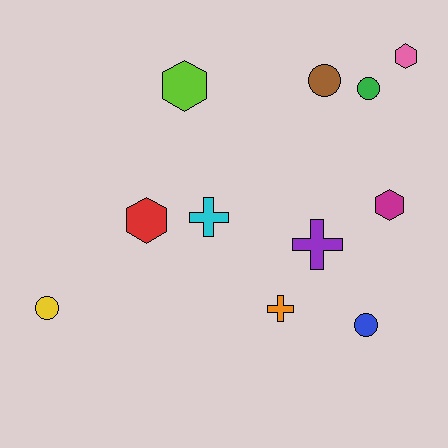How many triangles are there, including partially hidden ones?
There are no triangles.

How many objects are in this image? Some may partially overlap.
There are 11 objects.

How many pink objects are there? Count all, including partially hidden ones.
There is 1 pink object.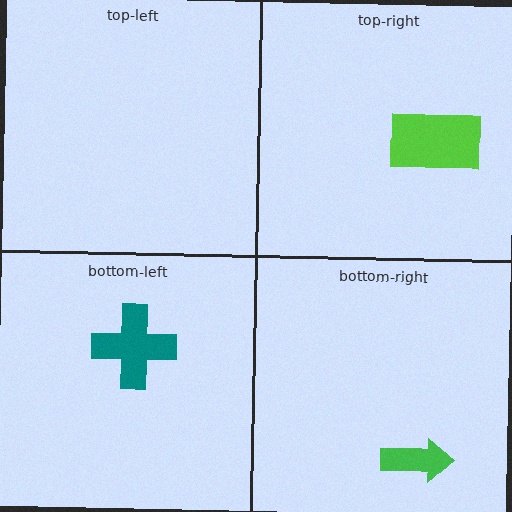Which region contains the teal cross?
The bottom-left region.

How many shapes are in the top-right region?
1.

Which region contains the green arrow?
The bottom-right region.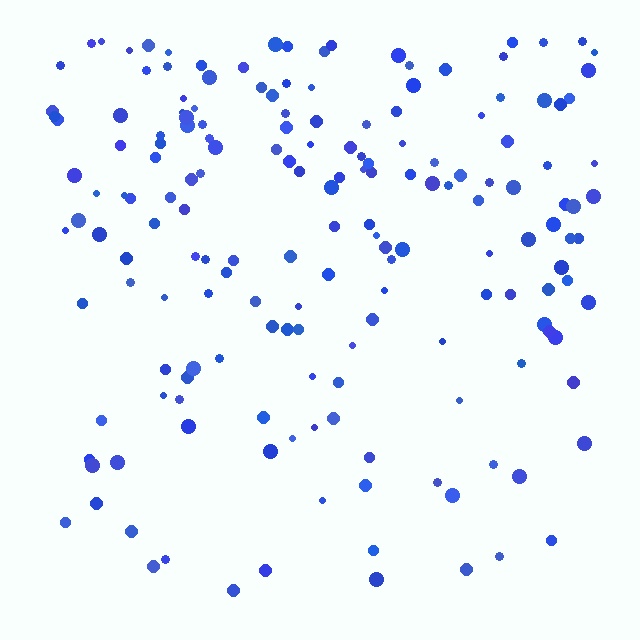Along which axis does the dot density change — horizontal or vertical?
Vertical.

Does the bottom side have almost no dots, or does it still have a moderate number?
Still a moderate number, just noticeably fewer than the top.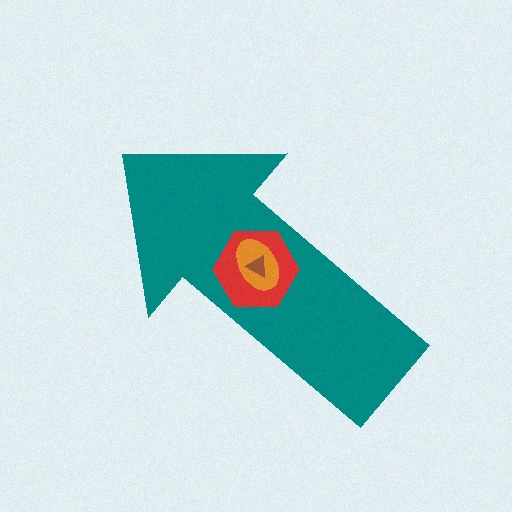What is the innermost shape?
The brown triangle.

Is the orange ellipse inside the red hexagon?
Yes.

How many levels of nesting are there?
4.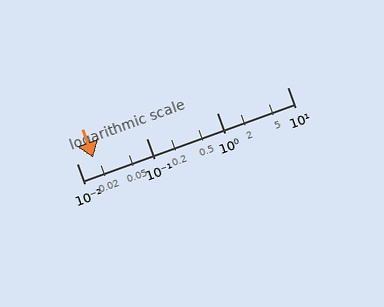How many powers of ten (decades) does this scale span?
The scale spans 3 decades, from 0.01 to 10.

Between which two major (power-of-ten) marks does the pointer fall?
The pointer is between 0.01 and 0.1.